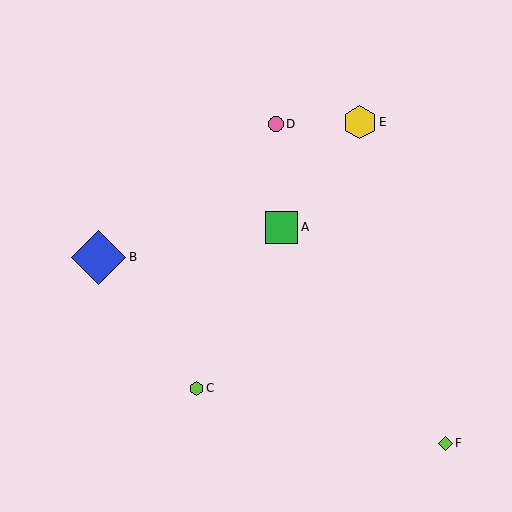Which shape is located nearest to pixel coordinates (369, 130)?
The yellow hexagon (labeled E) at (360, 122) is nearest to that location.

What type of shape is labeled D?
Shape D is a pink circle.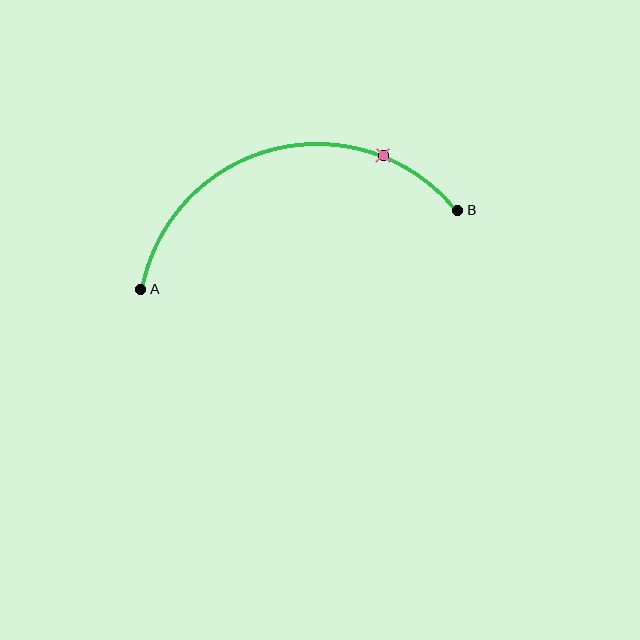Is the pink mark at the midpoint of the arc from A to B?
No. The pink mark lies on the arc but is closer to endpoint B. The arc midpoint would be at the point on the curve equidistant along the arc from both A and B.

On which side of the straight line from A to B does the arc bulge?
The arc bulges above the straight line connecting A and B.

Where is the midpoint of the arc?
The arc midpoint is the point on the curve farthest from the straight line joining A and B. It sits above that line.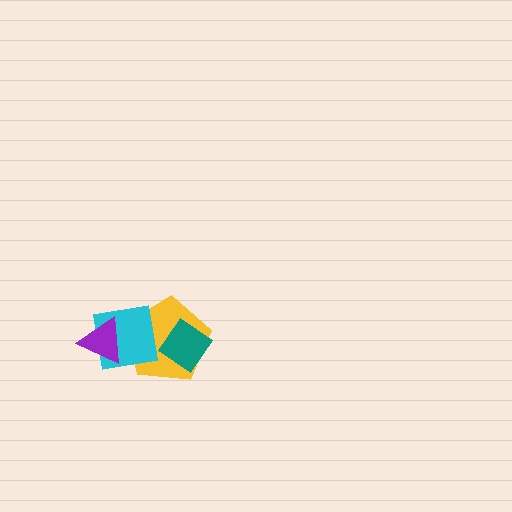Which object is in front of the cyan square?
The purple triangle is in front of the cyan square.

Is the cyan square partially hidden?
Yes, it is partially covered by another shape.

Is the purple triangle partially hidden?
No, no other shape covers it.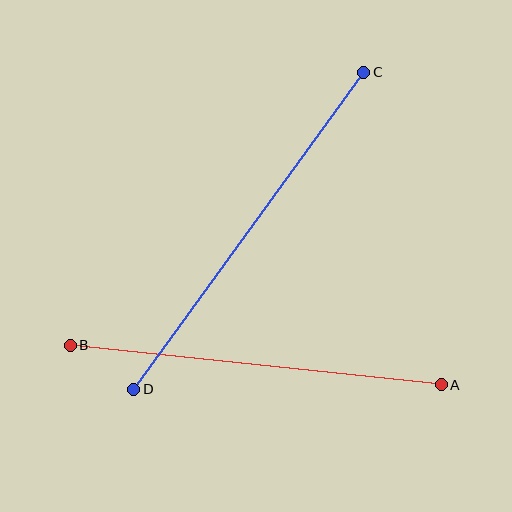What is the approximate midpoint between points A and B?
The midpoint is at approximately (256, 365) pixels.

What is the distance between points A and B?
The distance is approximately 373 pixels.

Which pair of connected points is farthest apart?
Points C and D are farthest apart.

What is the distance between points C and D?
The distance is approximately 392 pixels.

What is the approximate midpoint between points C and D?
The midpoint is at approximately (249, 231) pixels.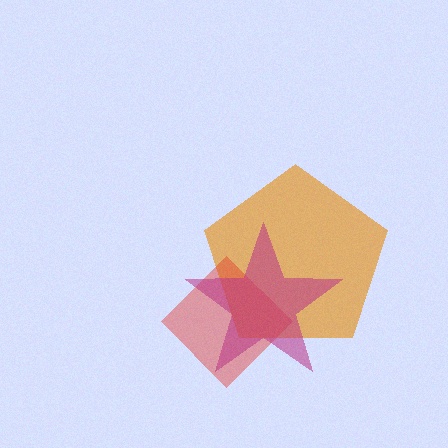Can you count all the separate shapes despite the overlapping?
Yes, there are 3 separate shapes.